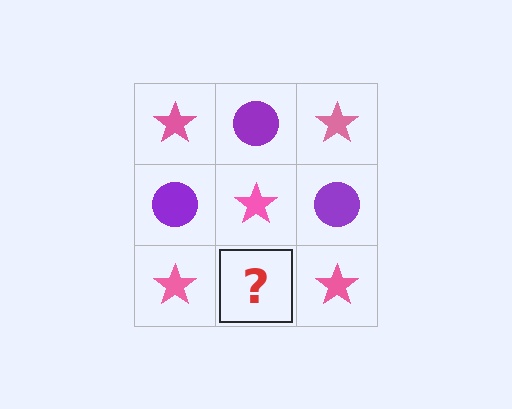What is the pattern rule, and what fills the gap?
The rule is that it alternates pink star and purple circle in a checkerboard pattern. The gap should be filled with a purple circle.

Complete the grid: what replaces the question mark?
The question mark should be replaced with a purple circle.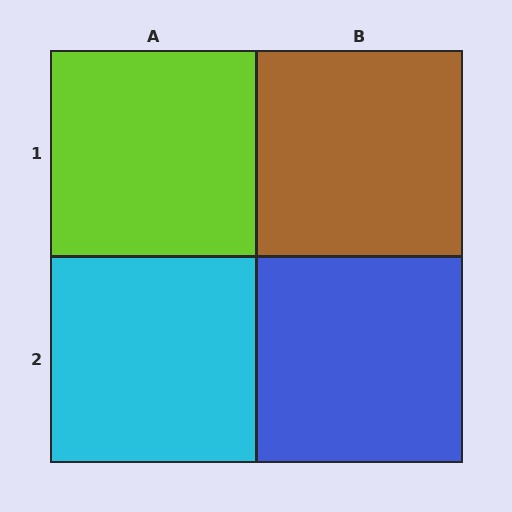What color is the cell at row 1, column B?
Brown.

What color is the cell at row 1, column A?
Lime.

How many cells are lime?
1 cell is lime.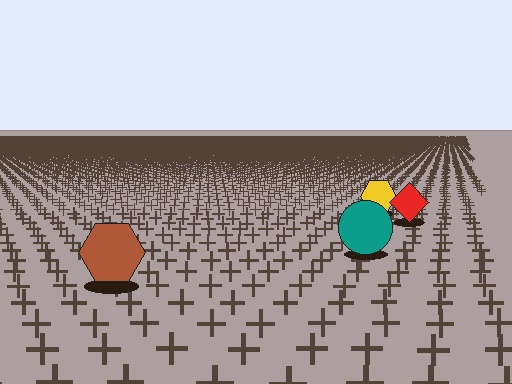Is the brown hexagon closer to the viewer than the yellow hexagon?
Yes. The brown hexagon is closer — you can tell from the texture gradient: the ground texture is coarser near it.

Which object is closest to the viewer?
The brown hexagon is closest. The texture marks near it are larger and more spread out.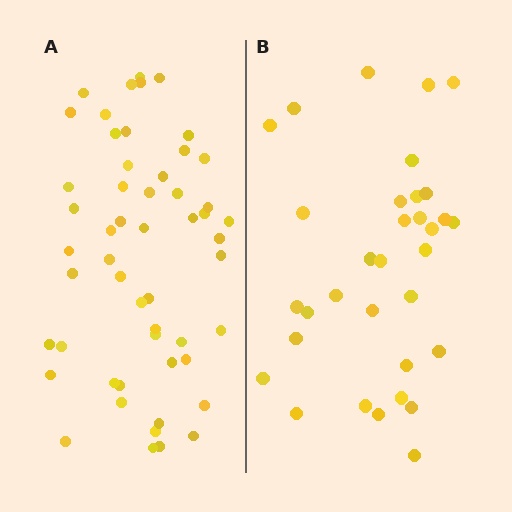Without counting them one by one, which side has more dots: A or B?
Region A (the left region) has more dots.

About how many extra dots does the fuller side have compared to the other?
Region A has approximately 20 more dots than region B.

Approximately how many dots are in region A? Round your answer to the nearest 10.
About 50 dots. (The exact count is 53, which rounds to 50.)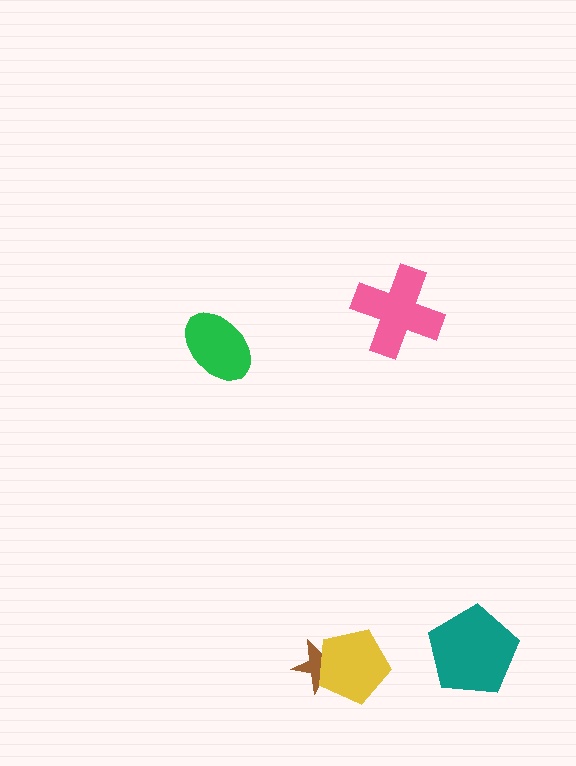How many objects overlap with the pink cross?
0 objects overlap with the pink cross.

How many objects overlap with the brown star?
1 object overlaps with the brown star.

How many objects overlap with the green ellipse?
0 objects overlap with the green ellipse.